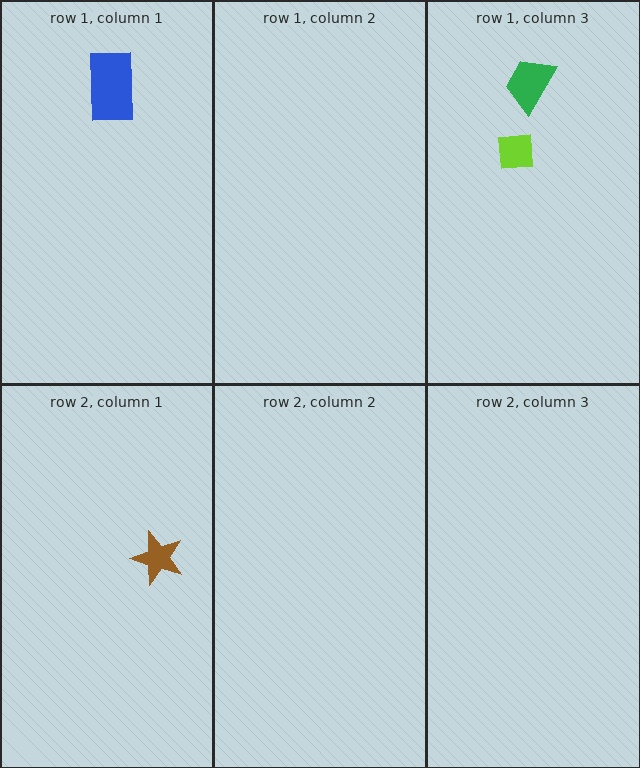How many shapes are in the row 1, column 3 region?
2.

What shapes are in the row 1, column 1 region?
The blue rectangle.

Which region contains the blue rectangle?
The row 1, column 1 region.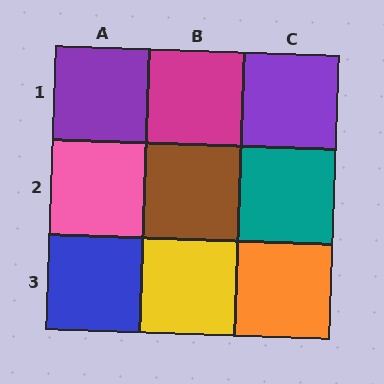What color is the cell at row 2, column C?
Teal.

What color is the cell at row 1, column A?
Purple.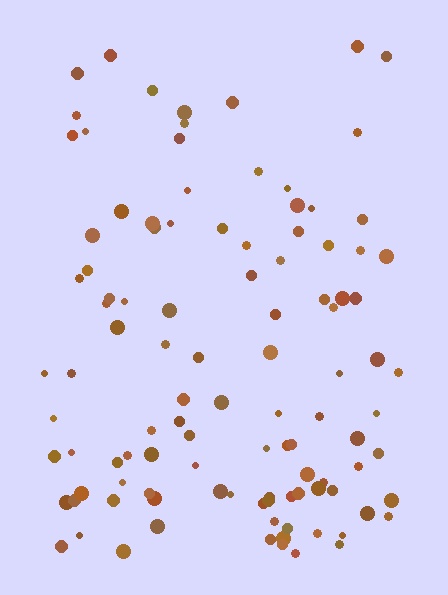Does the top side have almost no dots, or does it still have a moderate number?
Still a moderate number, just noticeably fewer than the bottom.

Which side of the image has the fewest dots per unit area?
The top.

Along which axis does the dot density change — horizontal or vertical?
Vertical.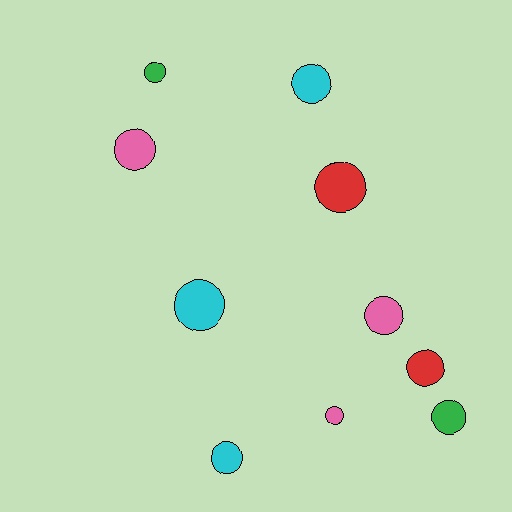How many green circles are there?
There are 2 green circles.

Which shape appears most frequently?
Circle, with 10 objects.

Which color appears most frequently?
Cyan, with 3 objects.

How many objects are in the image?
There are 10 objects.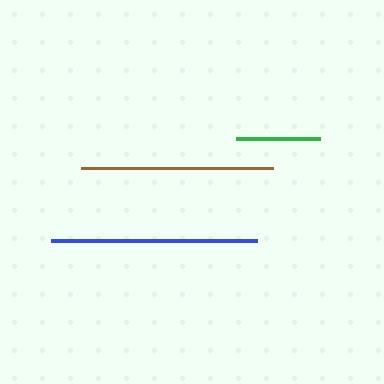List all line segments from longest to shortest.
From longest to shortest: blue, brown, green.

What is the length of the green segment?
The green segment is approximately 83 pixels long.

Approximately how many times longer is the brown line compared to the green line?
The brown line is approximately 2.3 times the length of the green line.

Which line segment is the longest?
The blue line is the longest at approximately 206 pixels.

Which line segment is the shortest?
The green line is the shortest at approximately 83 pixels.